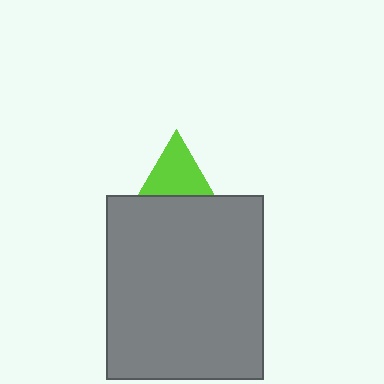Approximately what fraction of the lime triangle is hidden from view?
Roughly 65% of the lime triangle is hidden behind the gray rectangle.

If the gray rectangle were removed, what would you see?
You would see the complete lime triangle.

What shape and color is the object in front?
The object in front is a gray rectangle.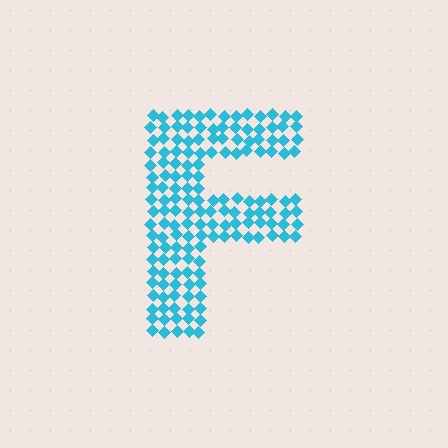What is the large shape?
The large shape is the letter F.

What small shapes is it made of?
It is made of small diamonds.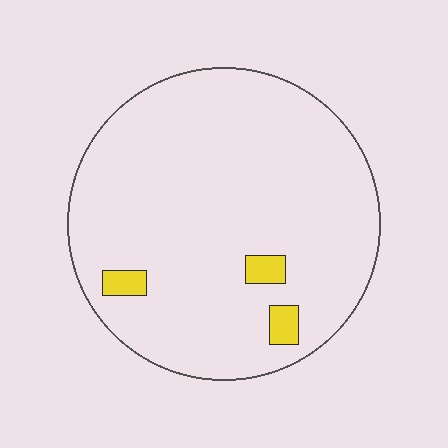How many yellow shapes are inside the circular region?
3.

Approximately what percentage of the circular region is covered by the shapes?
Approximately 5%.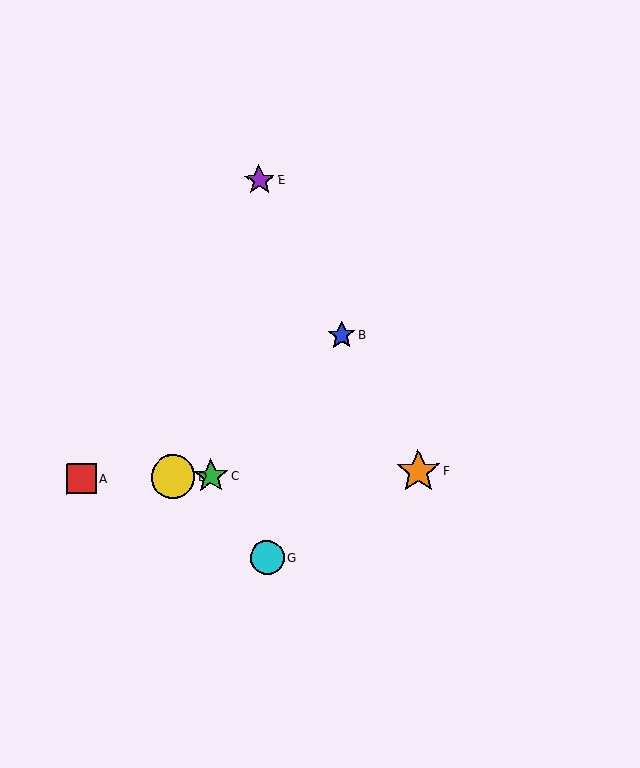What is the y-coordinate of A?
Object A is at y≈479.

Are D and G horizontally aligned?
No, D is at y≈477 and G is at y≈558.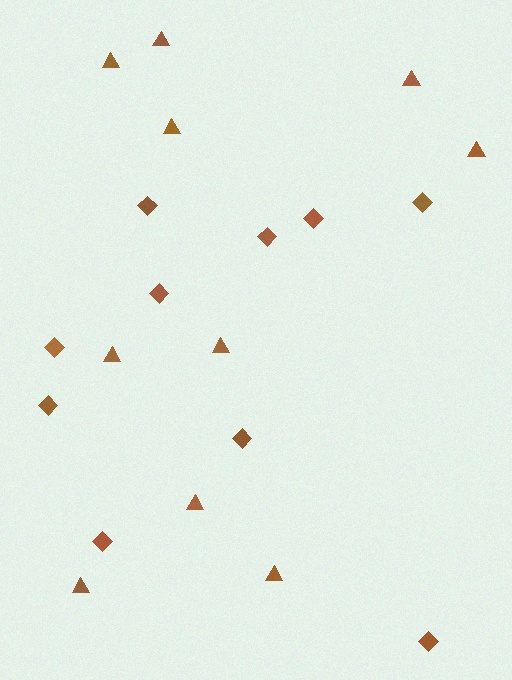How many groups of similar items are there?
There are 2 groups: one group of diamonds (10) and one group of triangles (10).